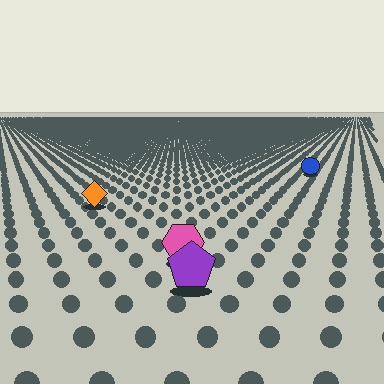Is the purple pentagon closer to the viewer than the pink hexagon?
Yes. The purple pentagon is closer — you can tell from the texture gradient: the ground texture is coarser near it.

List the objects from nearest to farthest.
From nearest to farthest: the purple pentagon, the pink hexagon, the orange diamond, the blue circle.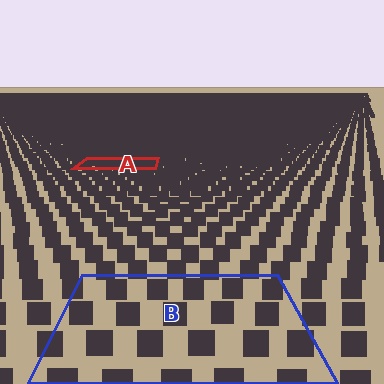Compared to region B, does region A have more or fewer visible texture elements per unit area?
Region A has more texture elements per unit area — they are packed more densely because it is farther away.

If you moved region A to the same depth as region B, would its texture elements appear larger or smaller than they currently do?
They would appear larger. At a closer depth, the same texture elements are projected at a bigger on-screen size.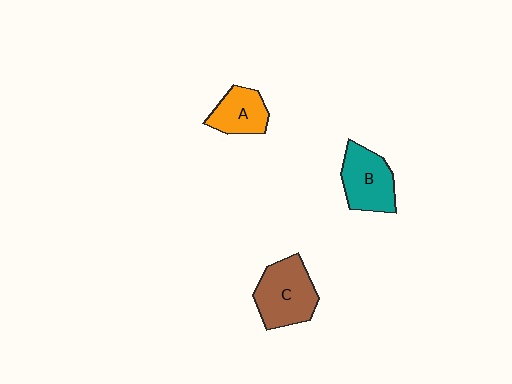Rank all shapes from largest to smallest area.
From largest to smallest: C (brown), B (teal), A (orange).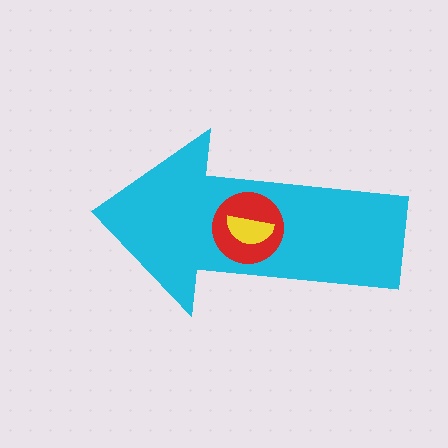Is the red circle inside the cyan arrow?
Yes.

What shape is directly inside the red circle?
The yellow semicircle.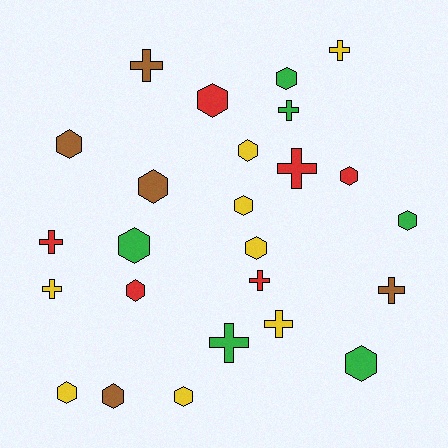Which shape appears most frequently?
Hexagon, with 15 objects.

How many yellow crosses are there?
There are 3 yellow crosses.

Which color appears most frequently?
Yellow, with 8 objects.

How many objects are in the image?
There are 25 objects.